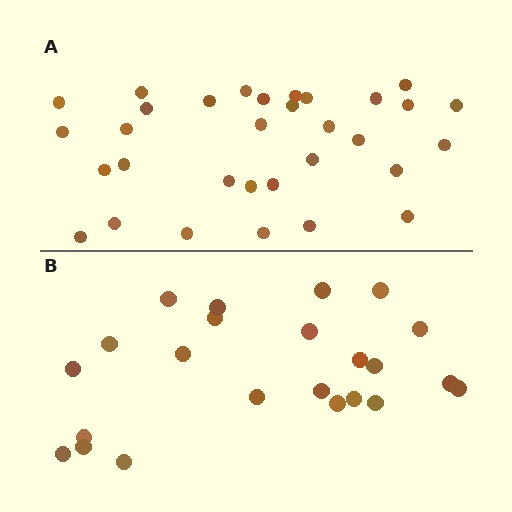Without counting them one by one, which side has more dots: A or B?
Region A (the top region) has more dots.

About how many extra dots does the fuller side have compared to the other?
Region A has roughly 8 or so more dots than region B.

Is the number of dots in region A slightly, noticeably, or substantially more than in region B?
Region A has noticeably more, but not dramatically so. The ratio is roughly 1.4 to 1.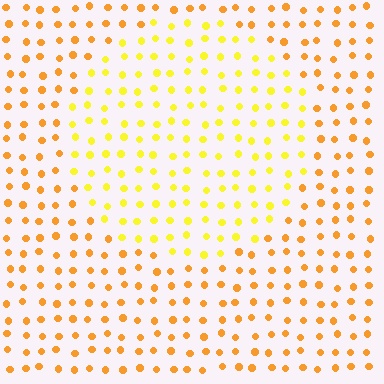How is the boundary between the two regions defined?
The boundary is defined purely by a slight shift in hue (about 28 degrees). Spacing, size, and orientation are identical on both sides.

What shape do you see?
I see a circle.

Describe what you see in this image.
The image is filled with small orange elements in a uniform arrangement. A circle-shaped region is visible where the elements are tinted to a slightly different hue, forming a subtle color boundary.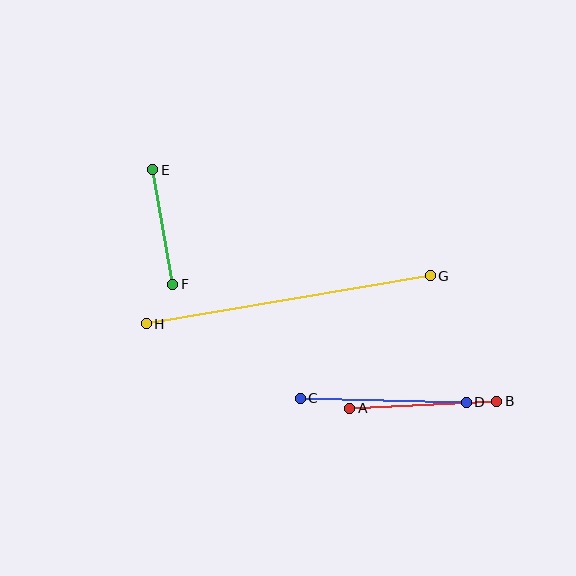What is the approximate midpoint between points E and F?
The midpoint is at approximately (163, 227) pixels.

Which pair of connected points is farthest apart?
Points G and H are farthest apart.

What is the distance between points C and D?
The distance is approximately 166 pixels.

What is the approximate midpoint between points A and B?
The midpoint is at approximately (423, 405) pixels.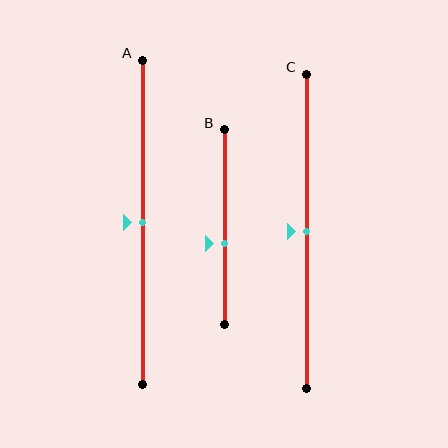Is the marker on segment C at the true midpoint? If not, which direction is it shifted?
Yes, the marker on segment C is at the true midpoint.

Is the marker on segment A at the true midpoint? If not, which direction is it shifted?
Yes, the marker on segment A is at the true midpoint.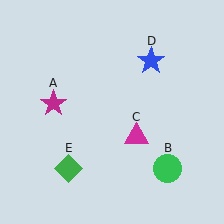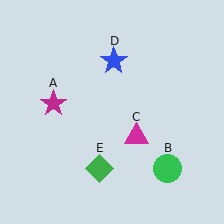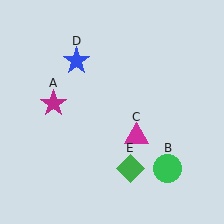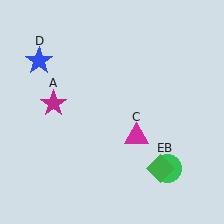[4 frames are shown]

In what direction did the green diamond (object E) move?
The green diamond (object E) moved right.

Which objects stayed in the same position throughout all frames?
Magenta star (object A) and green circle (object B) and magenta triangle (object C) remained stationary.